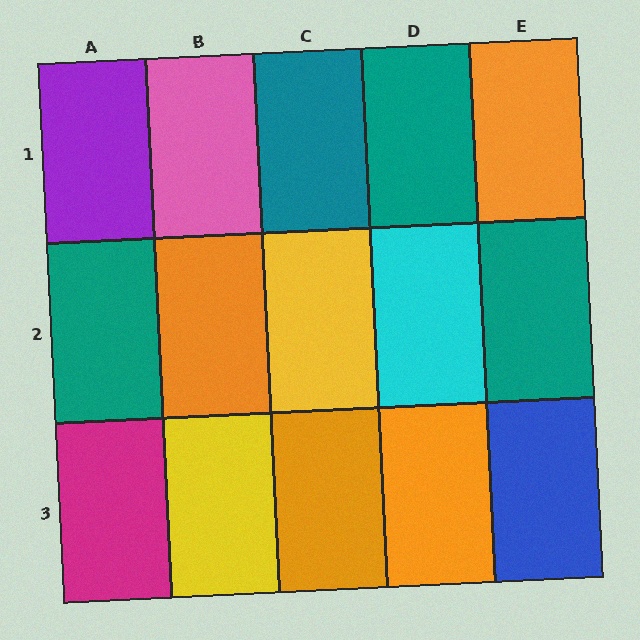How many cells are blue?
1 cell is blue.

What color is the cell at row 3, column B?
Yellow.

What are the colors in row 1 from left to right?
Purple, pink, teal, teal, orange.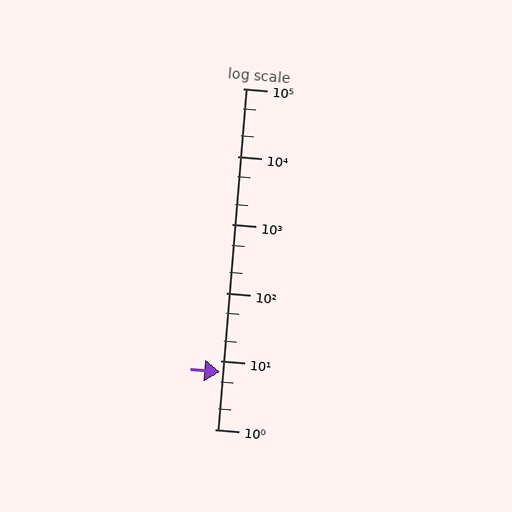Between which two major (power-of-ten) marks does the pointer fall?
The pointer is between 1 and 10.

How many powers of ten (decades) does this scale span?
The scale spans 5 decades, from 1 to 100000.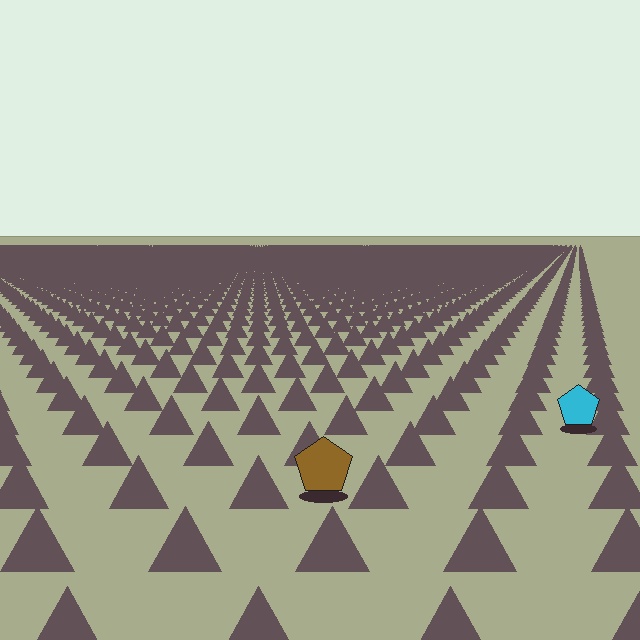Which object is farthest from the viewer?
The cyan pentagon is farthest from the viewer. It appears smaller and the ground texture around it is denser.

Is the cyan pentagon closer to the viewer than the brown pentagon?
No. The brown pentagon is closer — you can tell from the texture gradient: the ground texture is coarser near it.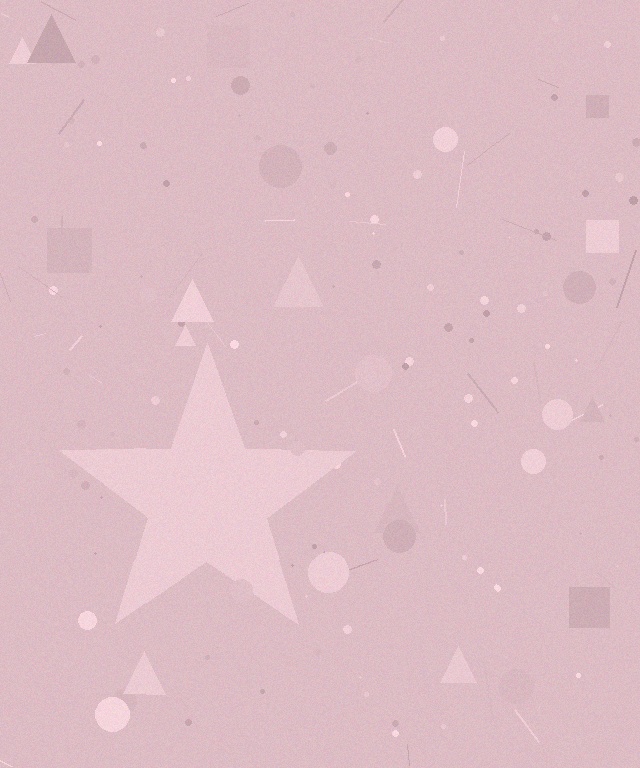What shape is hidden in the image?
A star is hidden in the image.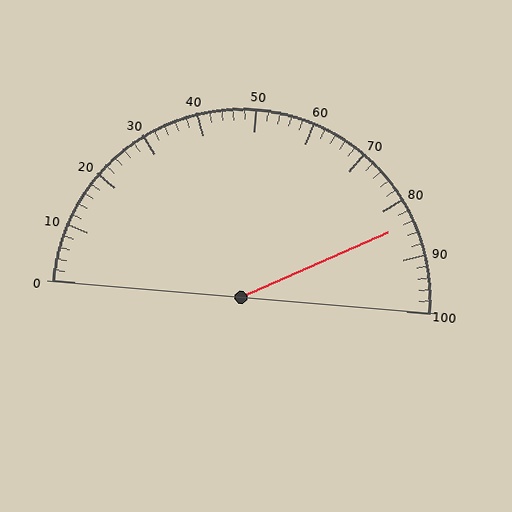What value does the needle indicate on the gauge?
The needle indicates approximately 84.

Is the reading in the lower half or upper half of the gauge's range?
The reading is in the upper half of the range (0 to 100).